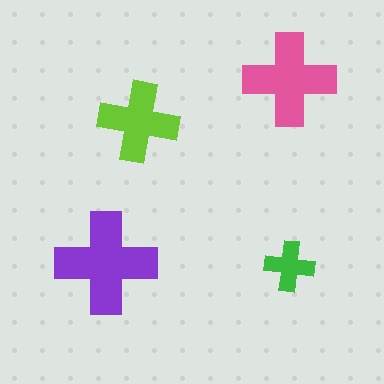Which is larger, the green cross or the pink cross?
The pink one.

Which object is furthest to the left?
The purple cross is leftmost.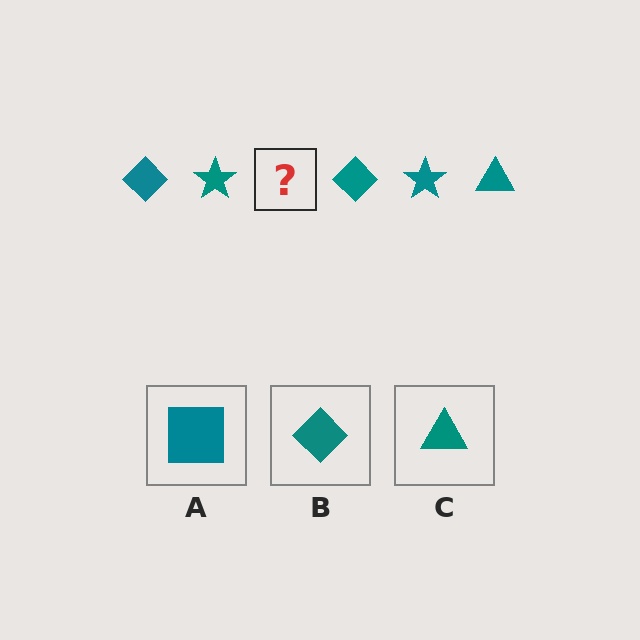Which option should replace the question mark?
Option C.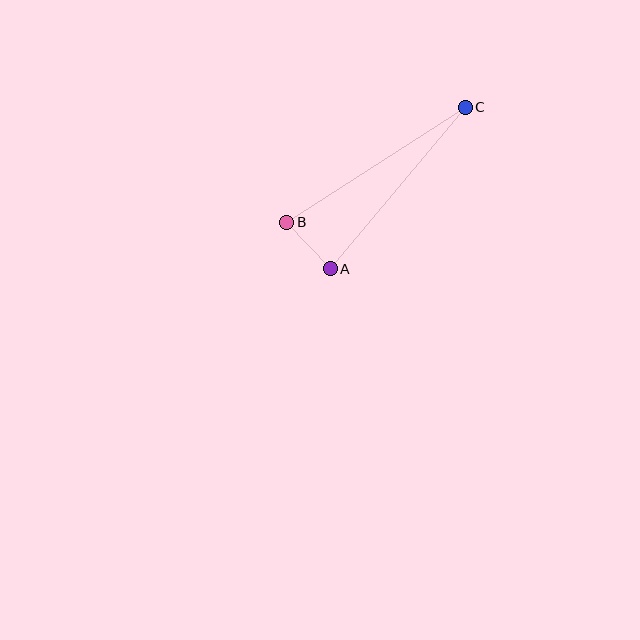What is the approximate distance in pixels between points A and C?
The distance between A and C is approximately 211 pixels.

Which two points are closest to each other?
Points A and B are closest to each other.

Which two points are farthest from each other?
Points B and C are farthest from each other.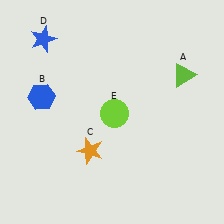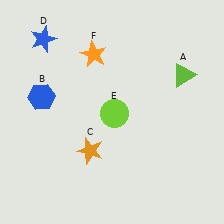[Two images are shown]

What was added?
An orange star (F) was added in Image 2.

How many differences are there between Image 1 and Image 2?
There is 1 difference between the two images.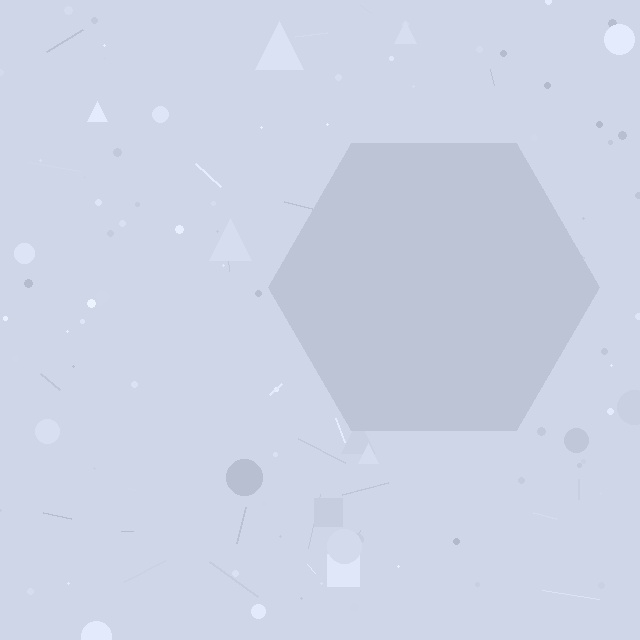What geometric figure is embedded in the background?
A hexagon is embedded in the background.